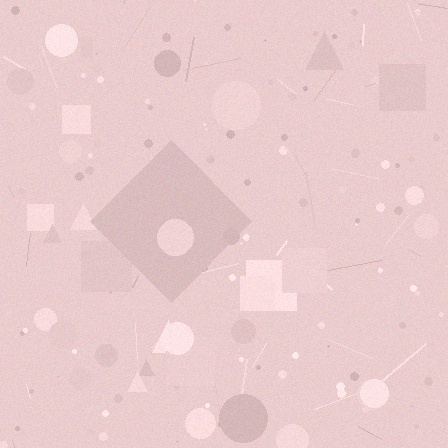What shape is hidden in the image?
A diamond is hidden in the image.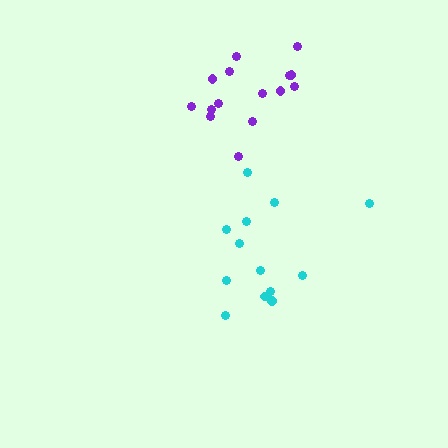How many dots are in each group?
Group 1: 13 dots, Group 2: 15 dots (28 total).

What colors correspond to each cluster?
The clusters are colored: cyan, purple.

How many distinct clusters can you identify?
There are 2 distinct clusters.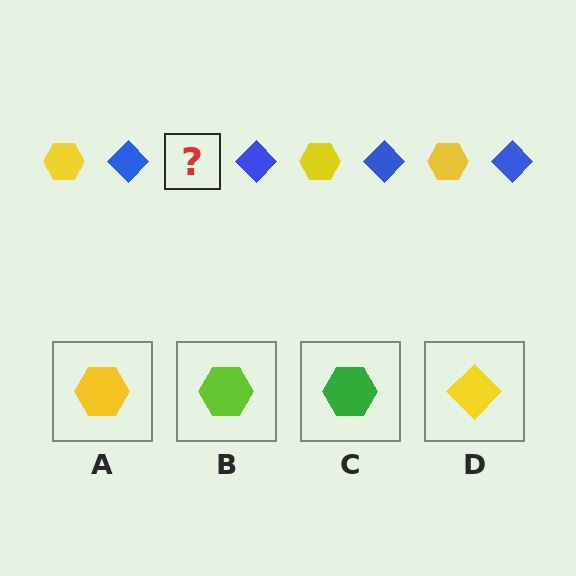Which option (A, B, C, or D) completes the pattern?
A.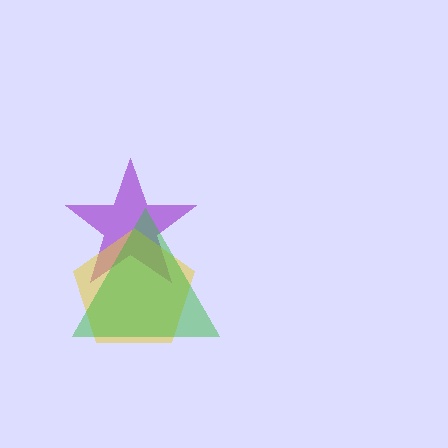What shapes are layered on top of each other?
The layered shapes are: a purple star, a yellow pentagon, a green triangle.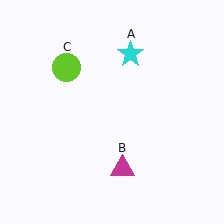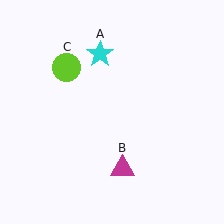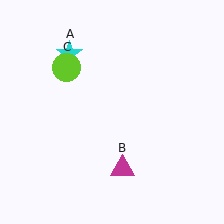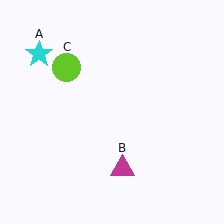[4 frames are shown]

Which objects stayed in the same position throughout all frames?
Magenta triangle (object B) and lime circle (object C) remained stationary.